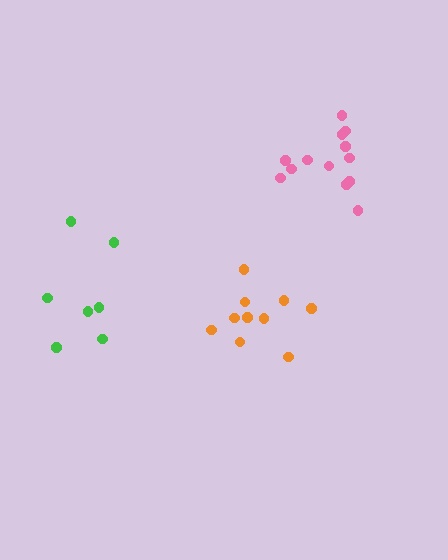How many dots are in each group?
Group 1: 13 dots, Group 2: 10 dots, Group 3: 7 dots (30 total).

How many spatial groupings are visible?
There are 3 spatial groupings.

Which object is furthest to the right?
The pink cluster is rightmost.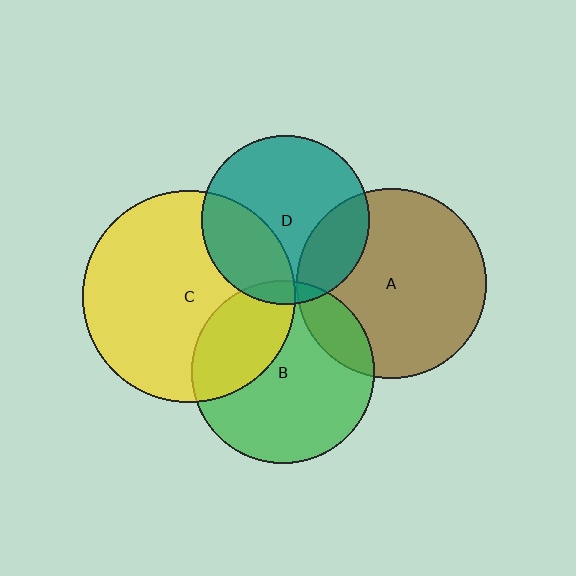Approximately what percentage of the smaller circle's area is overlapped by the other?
Approximately 5%.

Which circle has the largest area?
Circle C (yellow).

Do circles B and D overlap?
Yes.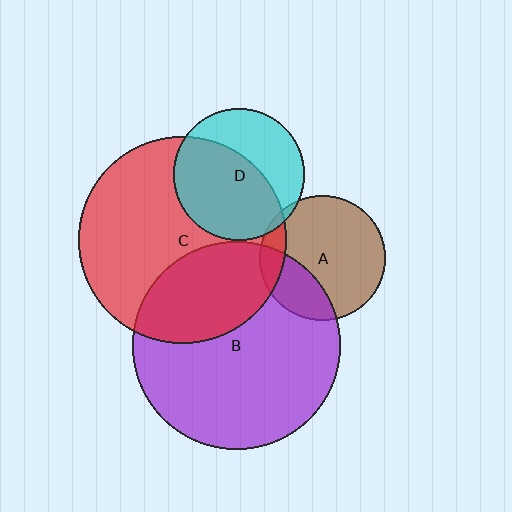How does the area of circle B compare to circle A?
Approximately 2.7 times.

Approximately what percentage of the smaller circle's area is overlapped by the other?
Approximately 10%.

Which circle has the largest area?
Circle C (red).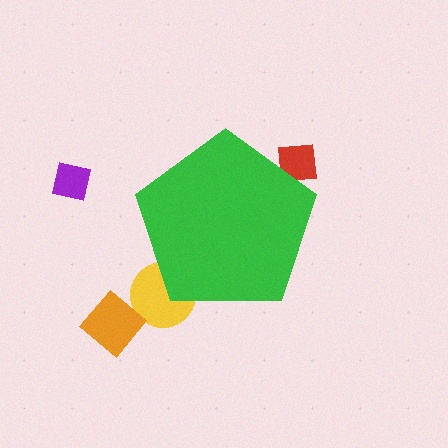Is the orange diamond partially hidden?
No, the orange diamond is fully visible.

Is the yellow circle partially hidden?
Yes, the yellow circle is partially hidden behind the green pentagon.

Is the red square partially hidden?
Yes, the red square is partially hidden behind the green pentagon.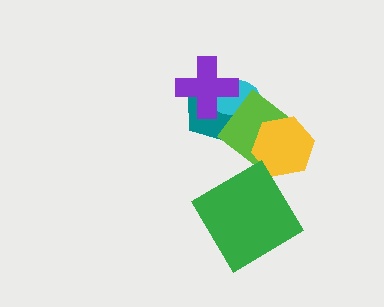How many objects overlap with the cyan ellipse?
3 objects overlap with the cyan ellipse.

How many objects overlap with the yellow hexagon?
1 object overlaps with the yellow hexagon.